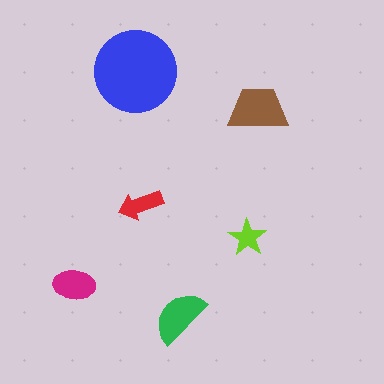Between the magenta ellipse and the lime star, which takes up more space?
The magenta ellipse.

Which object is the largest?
The blue circle.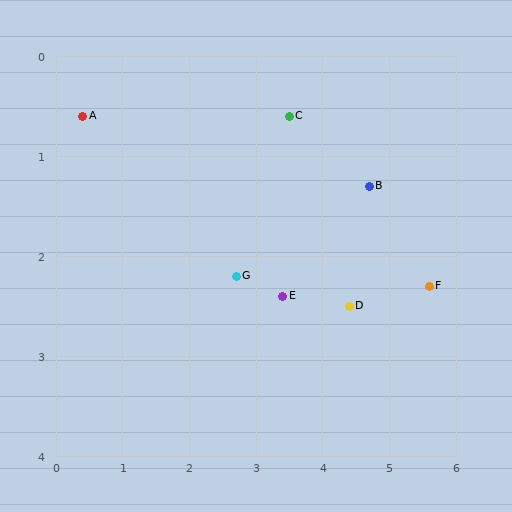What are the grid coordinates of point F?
Point F is at approximately (5.6, 2.3).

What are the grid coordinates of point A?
Point A is at approximately (0.4, 0.6).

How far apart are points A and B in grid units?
Points A and B are about 4.4 grid units apart.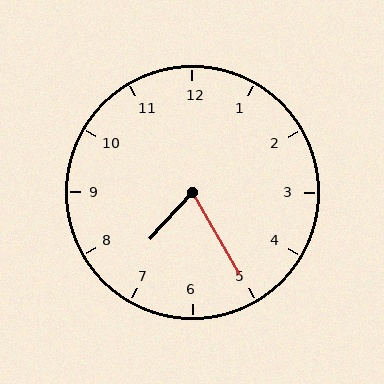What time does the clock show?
7:25.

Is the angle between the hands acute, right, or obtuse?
It is acute.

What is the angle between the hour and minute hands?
Approximately 72 degrees.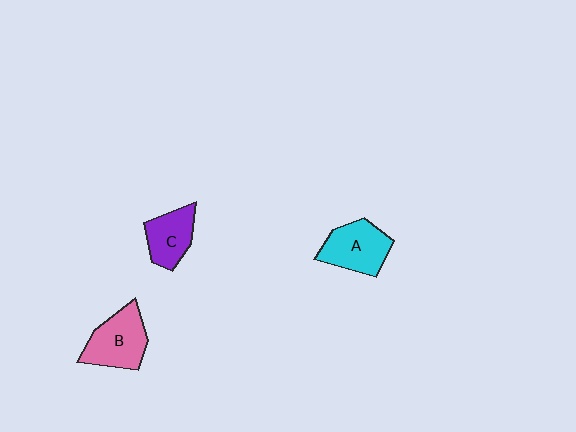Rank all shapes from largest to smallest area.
From largest to smallest: B (pink), A (cyan), C (purple).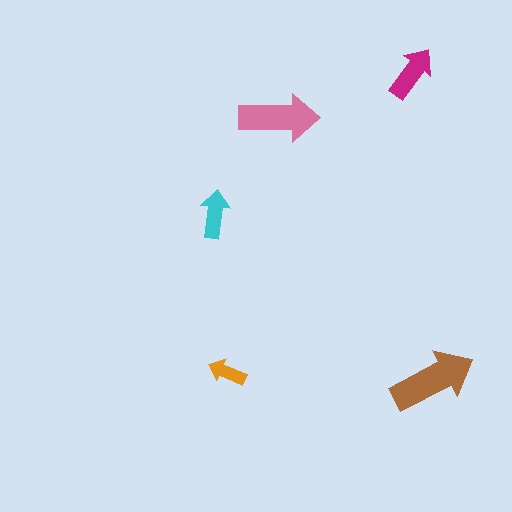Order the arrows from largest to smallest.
the brown one, the pink one, the magenta one, the cyan one, the orange one.